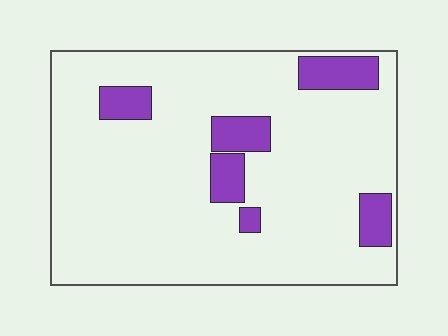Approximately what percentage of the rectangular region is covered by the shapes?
Approximately 15%.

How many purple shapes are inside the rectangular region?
6.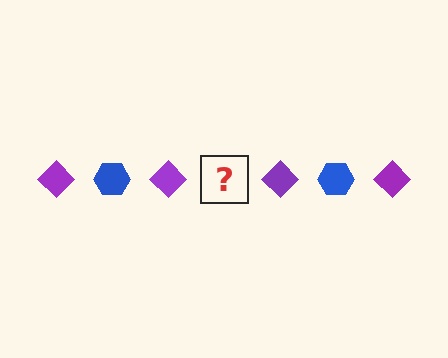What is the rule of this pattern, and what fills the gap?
The rule is that the pattern alternates between purple diamond and blue hexagon. The gap should be filled with a blue hexagon.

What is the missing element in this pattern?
The missing element is a blue hexagon.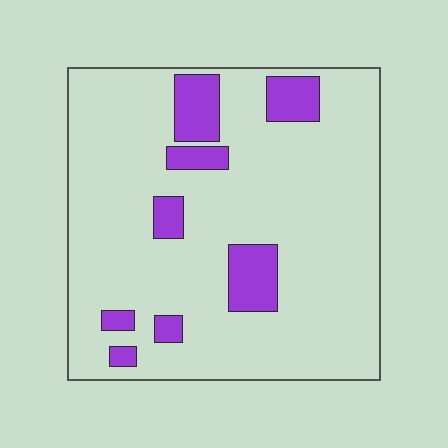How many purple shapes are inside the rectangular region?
8.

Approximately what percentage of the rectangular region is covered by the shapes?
Approximately 15%.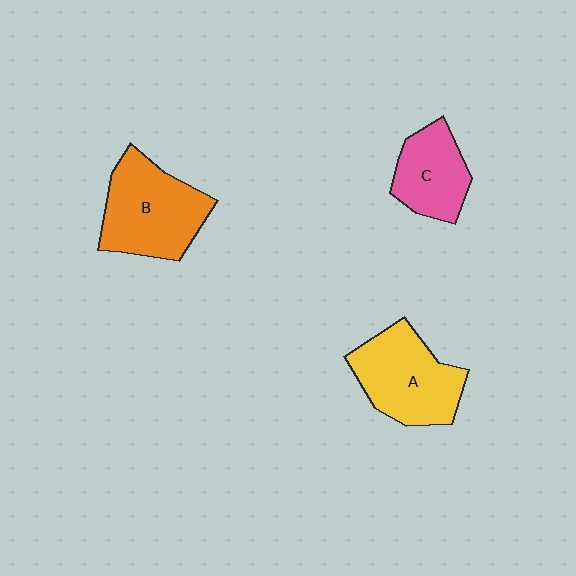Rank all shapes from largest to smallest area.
From largest to smallest: B (orange), A (yellow), C (pink).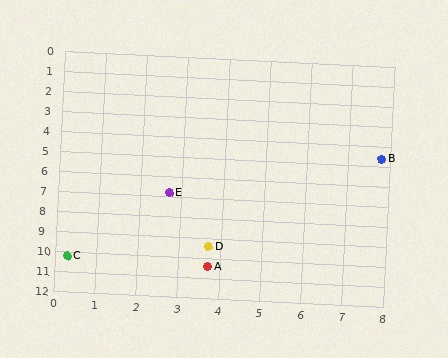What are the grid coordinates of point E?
Point E is at approximately (2.7, 6.8).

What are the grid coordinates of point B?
Point B is at approximately (7.8, 4.6).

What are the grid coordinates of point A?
Point A is at approximately (3.7, 10.4).